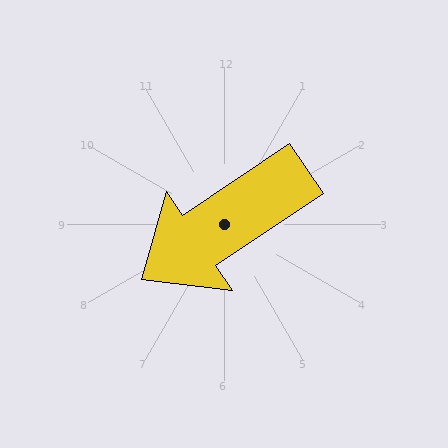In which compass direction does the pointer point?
Southwest.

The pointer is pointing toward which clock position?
Roughly 8 o'clock.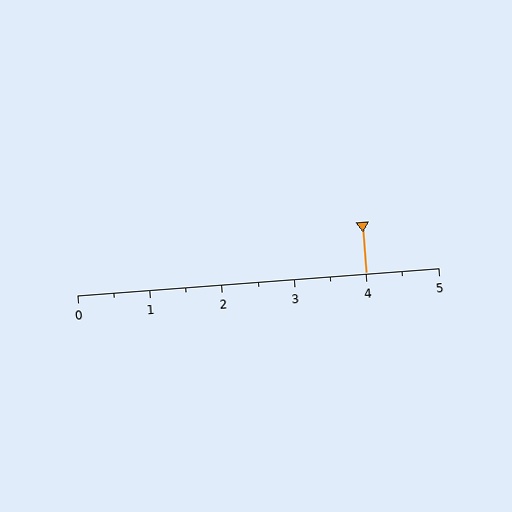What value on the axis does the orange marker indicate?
The marker indicates approximately 4.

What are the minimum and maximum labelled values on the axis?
The axis runs from 0 to 5.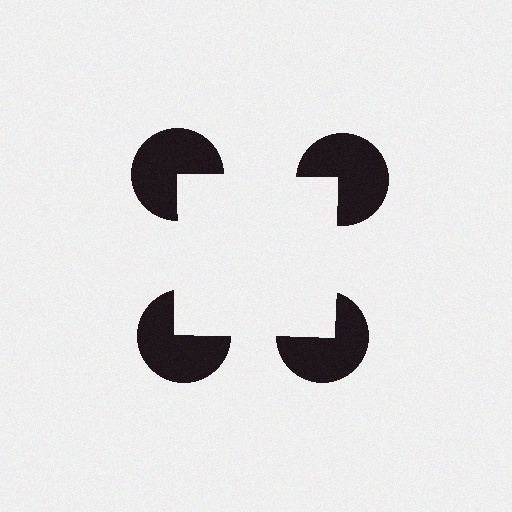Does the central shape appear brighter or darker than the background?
It typically appears slightly brighter than the background, even though no actual brightness change is drawn.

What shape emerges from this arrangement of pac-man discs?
An illusory square — its edges are inferred from the aligned wedge cuts in the pac-man discs, not physically drawn.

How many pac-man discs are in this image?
There are 4 — one at each vertex of the illusory square.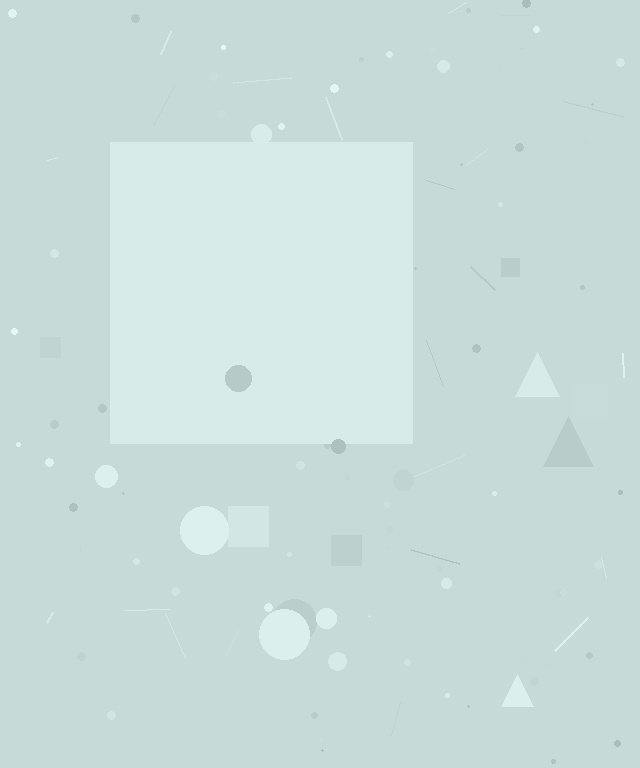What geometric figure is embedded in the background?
A square is embedded in the background.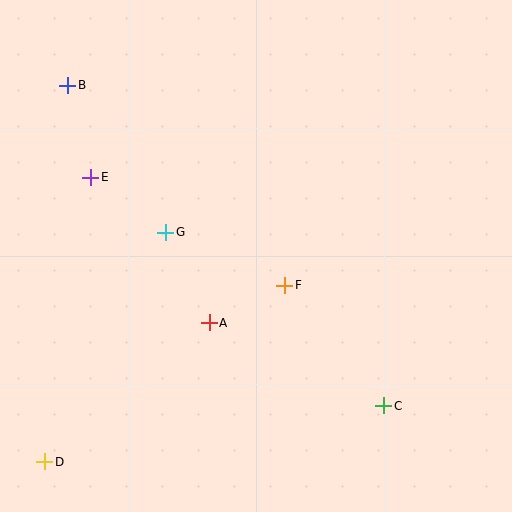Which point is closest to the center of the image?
Point F at (285, 285) is closest to the center.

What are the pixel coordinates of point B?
Point B is at (68, 85).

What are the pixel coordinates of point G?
Point G is at (166, 232).